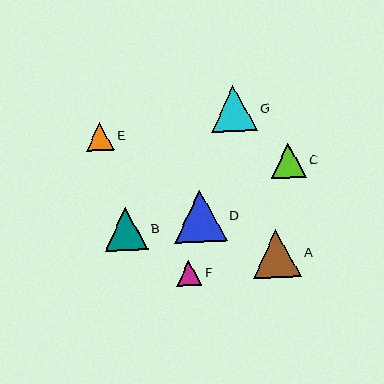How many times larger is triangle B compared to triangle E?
Triangle B is approximately 1.6 times the size of triangle E.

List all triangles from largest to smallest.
From largest to smallest: D, A, G, B, C, E, F.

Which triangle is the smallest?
Triangle F is the smallest with a size of approximately 25 pixels.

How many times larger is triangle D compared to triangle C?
Triangle D is approximately 1.5 times the size of triangle C.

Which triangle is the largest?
Triangle D is the largest with a size of approximately 53 pixels.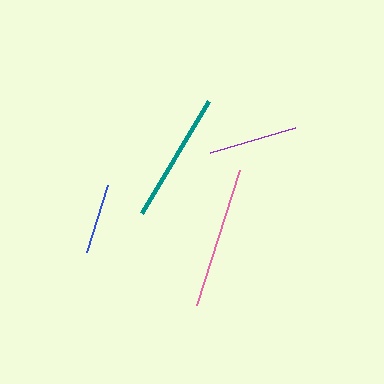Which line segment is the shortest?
The blue line is the shortest at approximately 71 pixels.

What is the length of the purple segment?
The purple segment is approximately 88 pixels long.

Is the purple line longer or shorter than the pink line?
The pink line is longer than the purple line.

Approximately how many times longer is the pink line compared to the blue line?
The pink line is approximately 2.0 times the length of the blue line.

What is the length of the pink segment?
The pink segment is approximately 141 pixels long.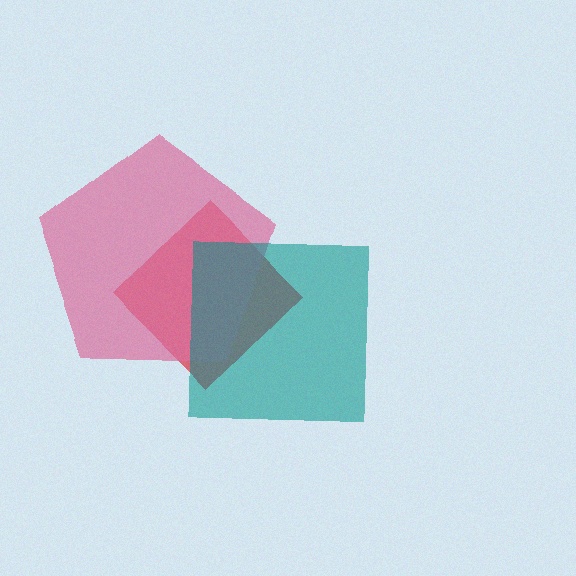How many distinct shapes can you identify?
There are 3 distinct shapes: a red diamond, a pink pentagon, a teal square.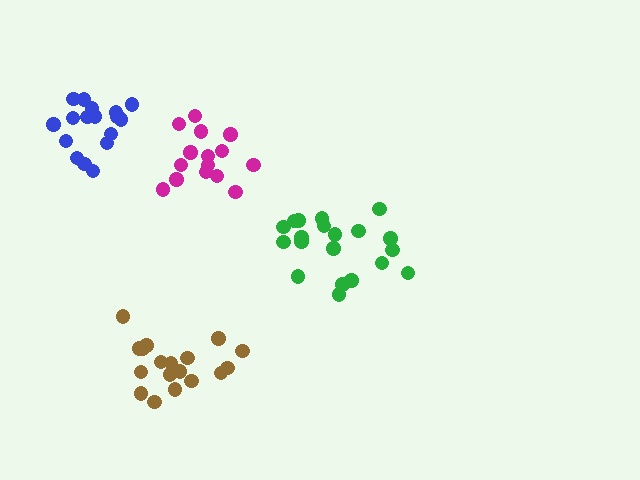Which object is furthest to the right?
The green cluster is rightmost.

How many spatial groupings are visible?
There are 4 spatial groupings.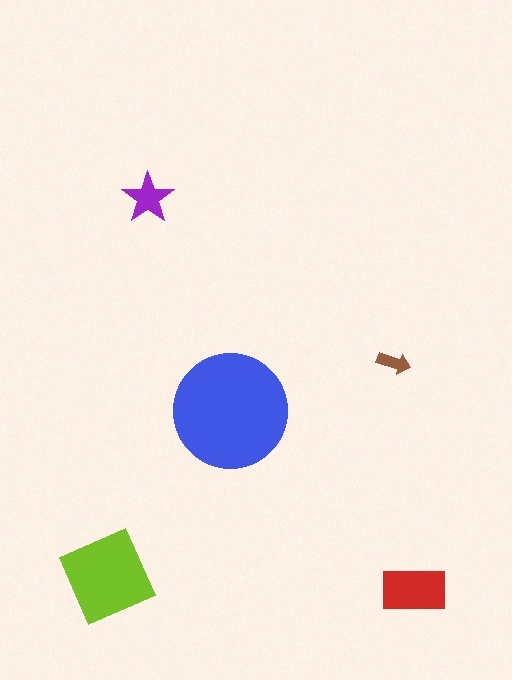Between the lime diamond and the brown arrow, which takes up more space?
The lime diamond.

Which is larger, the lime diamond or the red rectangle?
The lime diamond.